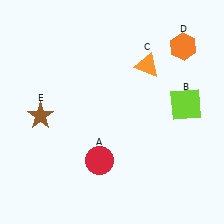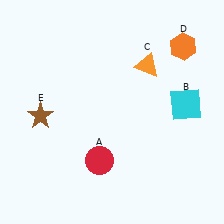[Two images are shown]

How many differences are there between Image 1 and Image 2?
There is 1 difference between the two images.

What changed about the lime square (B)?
In Image 1, B is lime. In Image 2, it changed to cyan.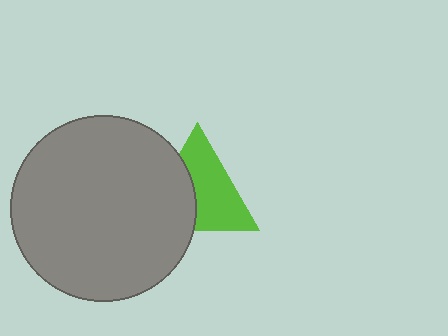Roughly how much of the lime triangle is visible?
About half of it is visible (roughly 60%).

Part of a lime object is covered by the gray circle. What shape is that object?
It is a triangle.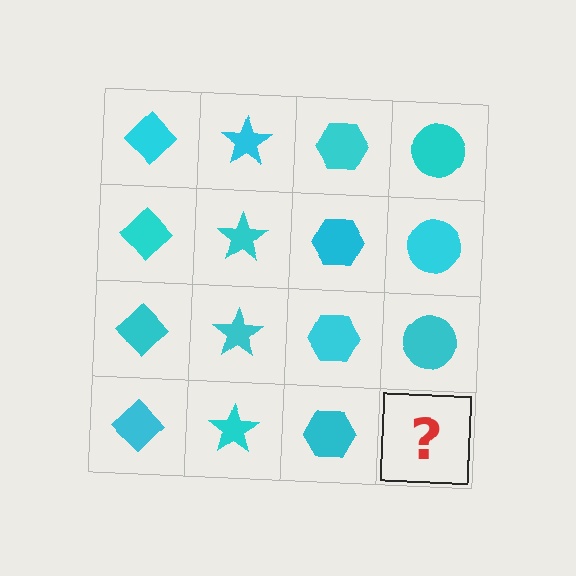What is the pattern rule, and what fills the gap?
The rule is that each column has a consistent shape. The gap should be filled with a cyan circle.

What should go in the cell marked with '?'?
The missing cell should contain a cyan circle.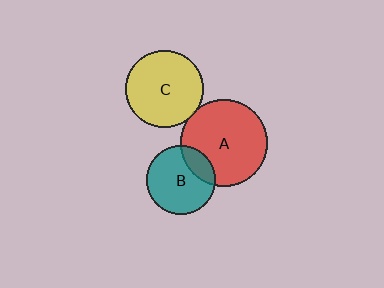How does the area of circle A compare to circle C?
Approximately 1.2 times.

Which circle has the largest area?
Circle A (red).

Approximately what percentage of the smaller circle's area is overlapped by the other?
Approximately 5%.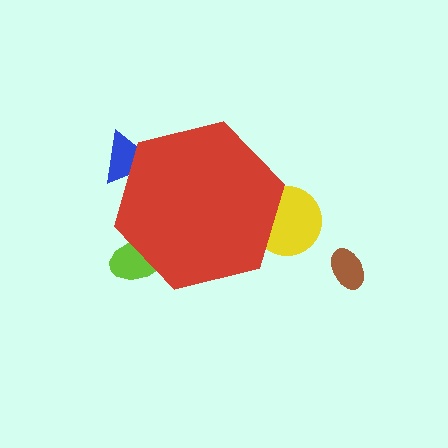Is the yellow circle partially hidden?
Yes, the yellow circle is partially hidden behind the red hexagon.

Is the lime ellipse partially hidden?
Yes, the lime ellipse is partially hidden behind the red hexagon.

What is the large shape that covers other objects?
A red hexagon.